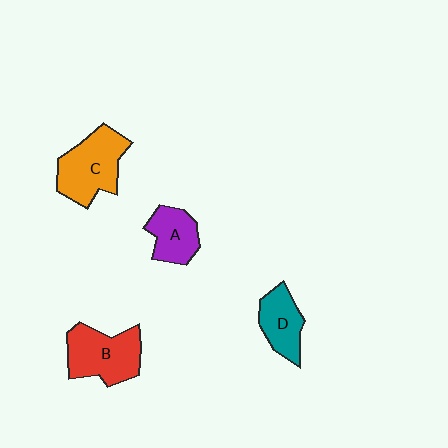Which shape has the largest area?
Shape C (orange).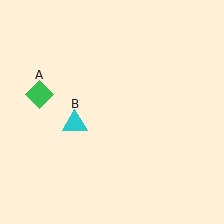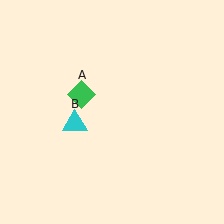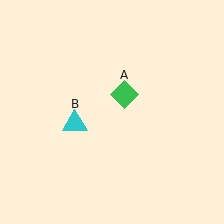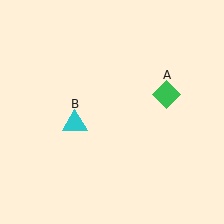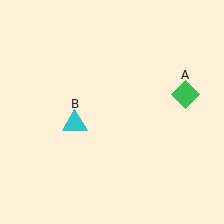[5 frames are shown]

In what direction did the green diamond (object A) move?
The green diamond (object A) moved right.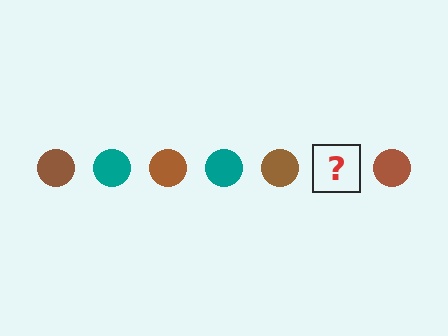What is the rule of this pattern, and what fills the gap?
The rule is that the pattern cycles through brown, teal circles. The gap should be filled with a teal circle.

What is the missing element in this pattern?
The missing element is a teal circle.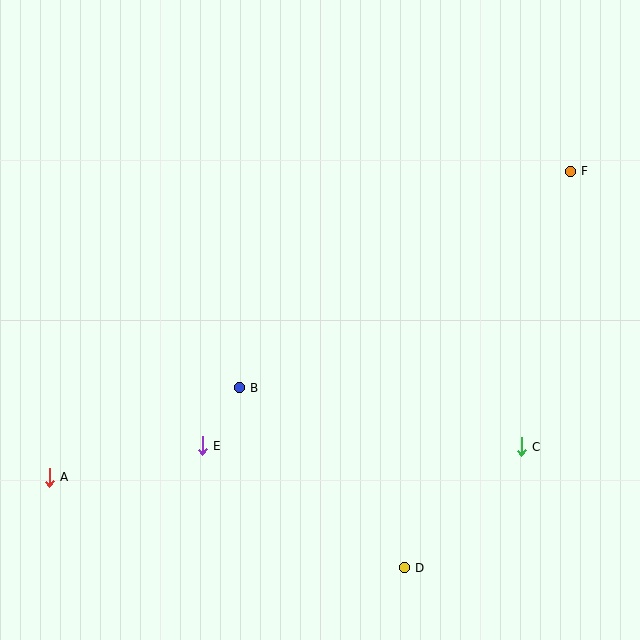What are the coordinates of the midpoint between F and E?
The midpoint between F and E is at (386, 309).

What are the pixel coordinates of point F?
Point F is at (570, 171).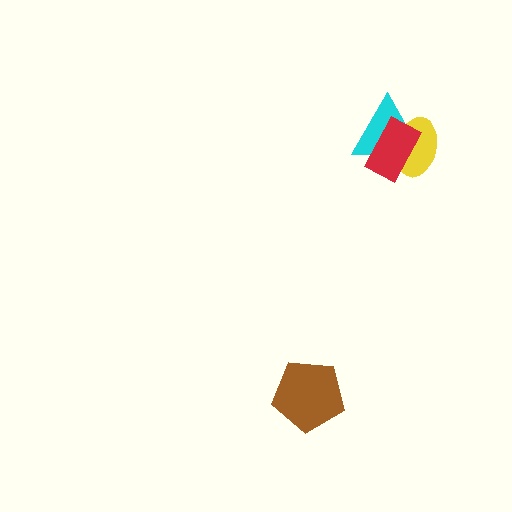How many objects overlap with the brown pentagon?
0 objects overlap with the brown pentagon.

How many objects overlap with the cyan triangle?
2 objects overlap with the cyan triangle.